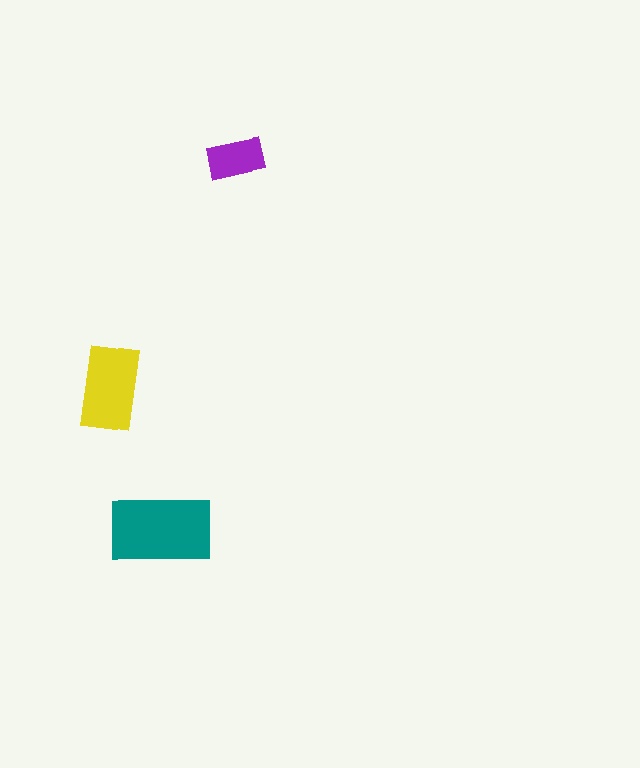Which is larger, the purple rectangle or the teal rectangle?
The teal one.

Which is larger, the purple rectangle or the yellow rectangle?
The yellow one.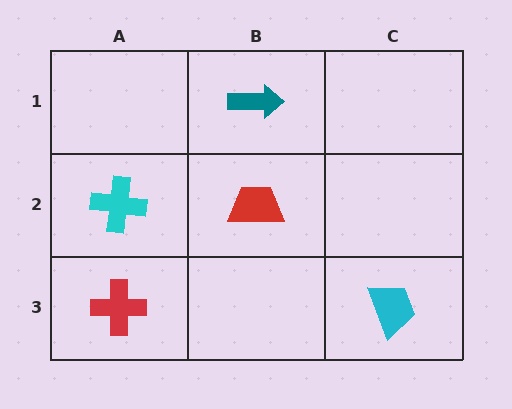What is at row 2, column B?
A red trapezoid.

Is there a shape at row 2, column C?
No, that cell is empty.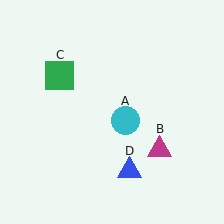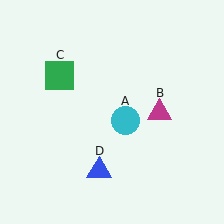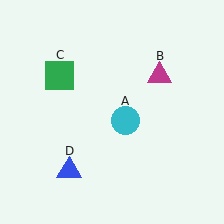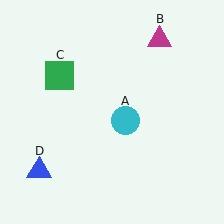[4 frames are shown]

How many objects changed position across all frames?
2 objects changed position: magenta triangle (object B), blue triangle (object D).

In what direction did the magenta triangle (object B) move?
The magenta triangle (object B) moved up.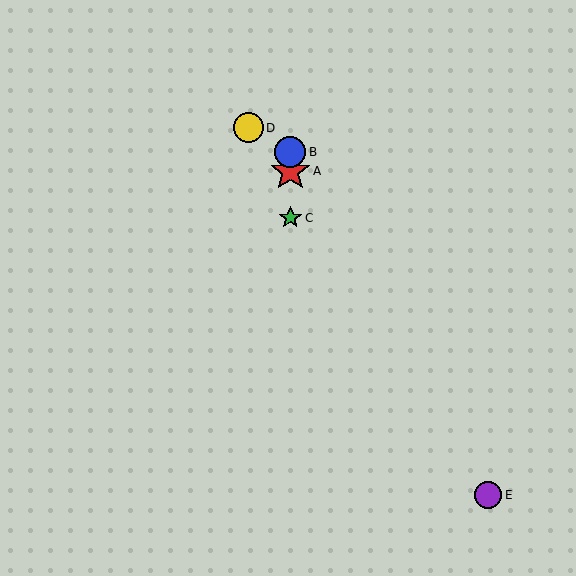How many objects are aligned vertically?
3 objects (A, B, C) are aligned vertically.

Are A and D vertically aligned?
No, A is at x≈290 and D is at x≈248.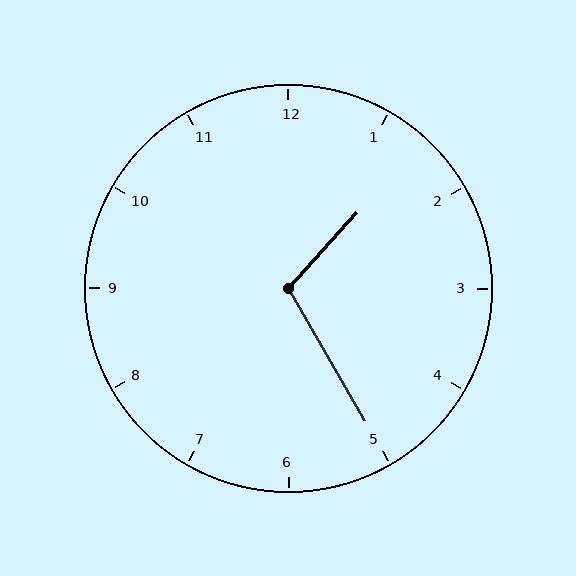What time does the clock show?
1:25.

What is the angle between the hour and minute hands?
Approximately 108 degrees.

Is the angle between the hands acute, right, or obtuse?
It is obtuse.